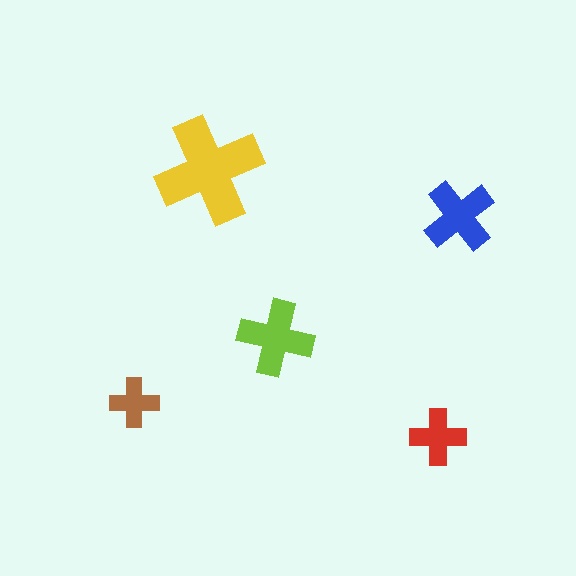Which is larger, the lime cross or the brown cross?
The lime one.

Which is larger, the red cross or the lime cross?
The lime one.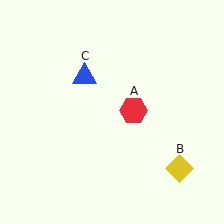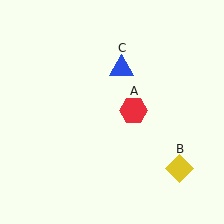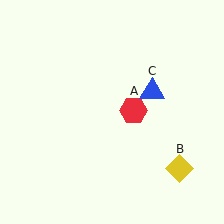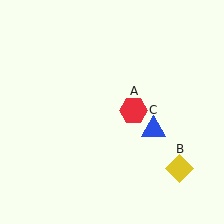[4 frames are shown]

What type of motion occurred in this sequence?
The blue triangle (object C) rotated clockwise around the center of the scene.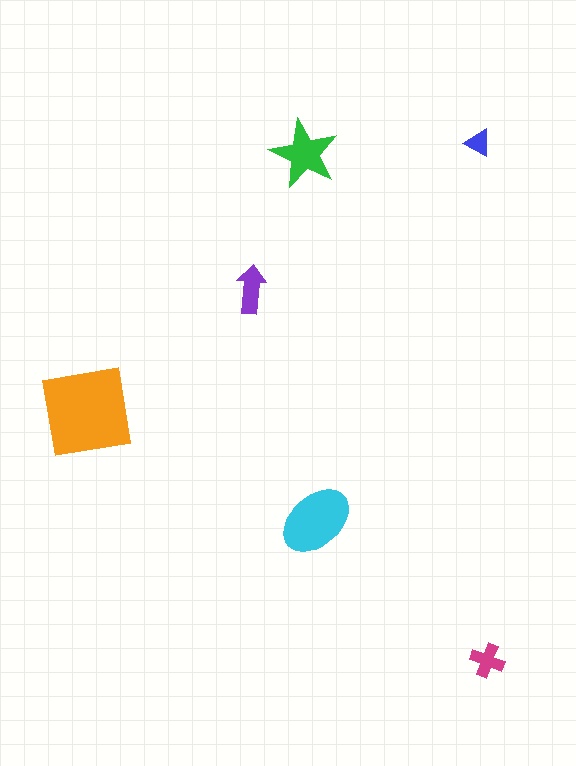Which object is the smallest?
The blue triangle.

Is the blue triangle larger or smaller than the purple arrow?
Smaller.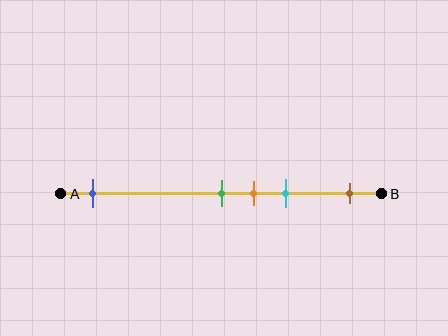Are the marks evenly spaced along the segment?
No, the marks are not evenly spaced.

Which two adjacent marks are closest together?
The green and orange marks are the closest adjacent pair.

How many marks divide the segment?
There are 5 marks dividing the segment.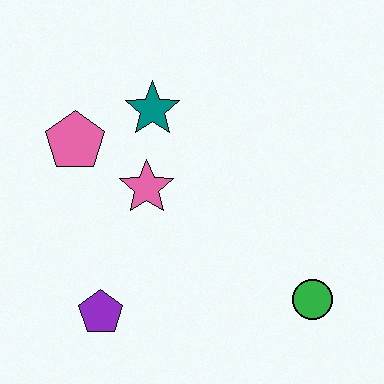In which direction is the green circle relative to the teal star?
The green circle is below the teal star.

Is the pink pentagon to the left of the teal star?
Yes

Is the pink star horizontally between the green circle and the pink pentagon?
Yes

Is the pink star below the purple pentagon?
No